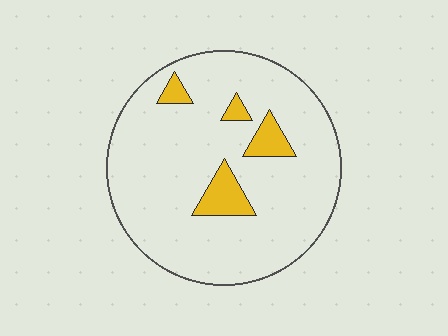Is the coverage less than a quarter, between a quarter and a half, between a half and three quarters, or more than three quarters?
Less than a quarter.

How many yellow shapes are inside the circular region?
4.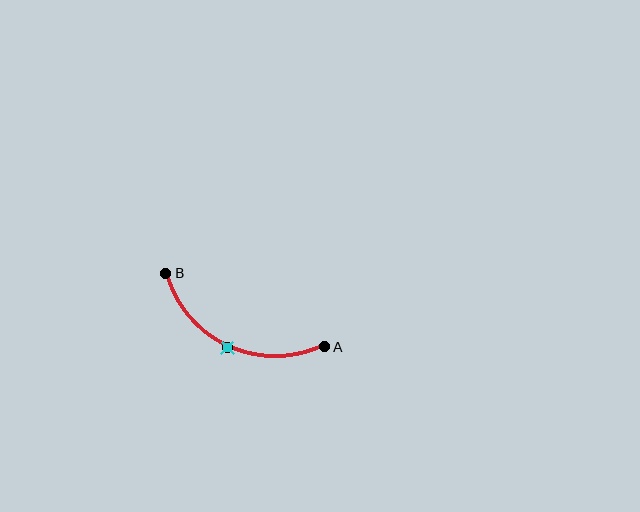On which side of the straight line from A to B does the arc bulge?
The arc bulges below the straight line connecting A and B.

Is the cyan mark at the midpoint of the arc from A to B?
Yes. The cyan mark lies on the arc at equal arc-length from both A and B — it is the arc midpoint.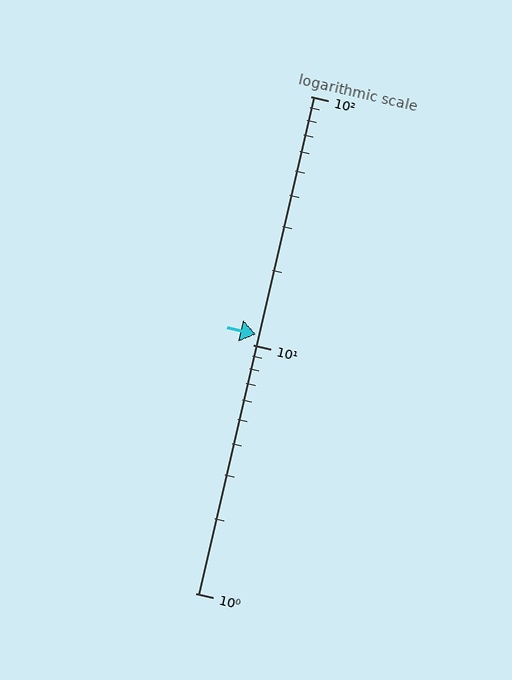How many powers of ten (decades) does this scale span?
The scale spans 2 decades, from 1 to 100.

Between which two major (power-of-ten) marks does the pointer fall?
The pointer is between 10 and 100.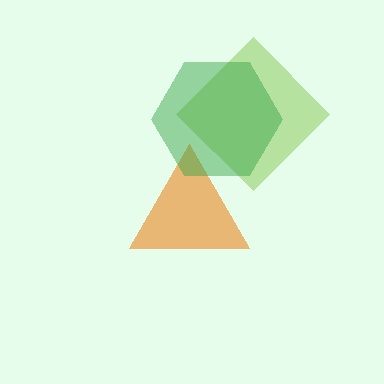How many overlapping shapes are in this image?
There are 3 overlapping shapes in the image.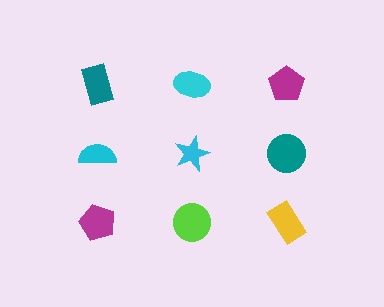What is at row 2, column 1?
A cyan semicircle.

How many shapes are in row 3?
3 shapes.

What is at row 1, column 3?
A magenta pentagon.